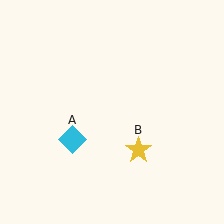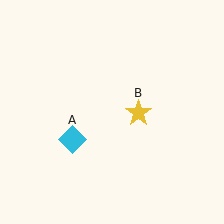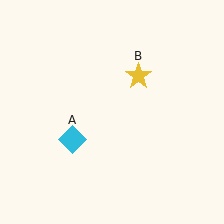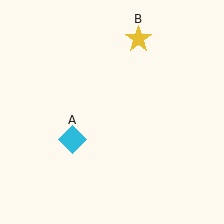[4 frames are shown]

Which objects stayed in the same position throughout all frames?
Cyan diamond (object A) remained stationary.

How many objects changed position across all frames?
1 object changed position: yellow star (object B).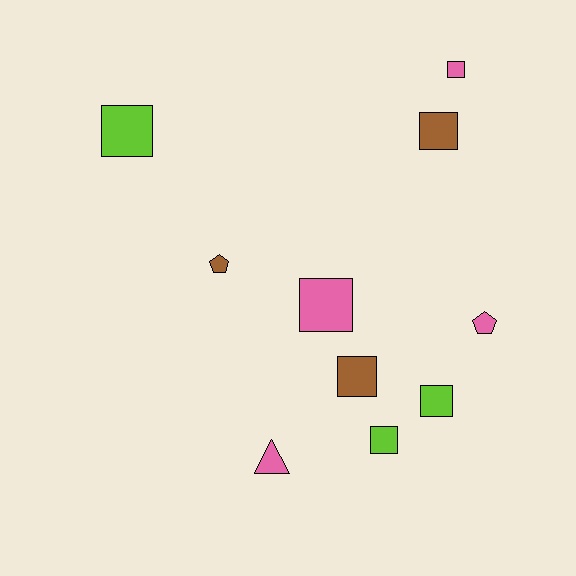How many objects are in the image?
There are 10 objects.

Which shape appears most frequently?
Square, with 7 objects.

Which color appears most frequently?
Pink, with 4 objects.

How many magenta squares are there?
There are no magenta squares.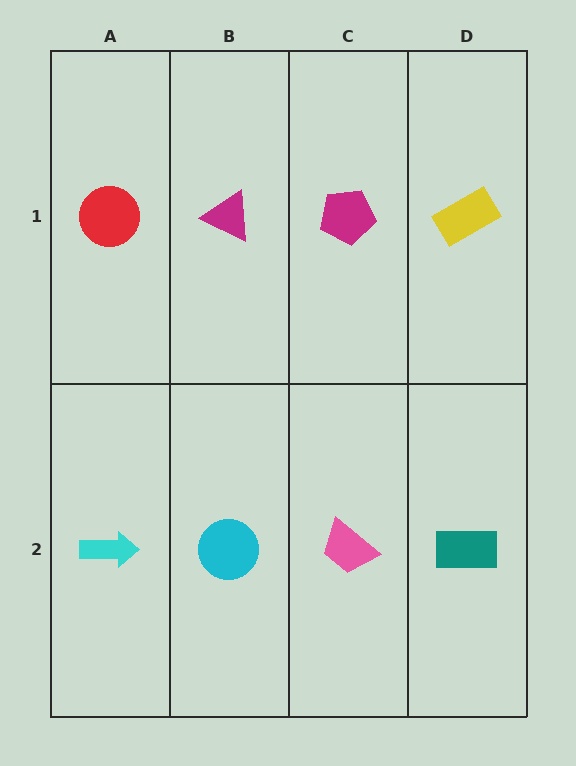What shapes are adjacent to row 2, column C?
A magenta pentagon (row 1, column C), a cyan circle (row 2, column B), a teal rectangle (row 2, column D).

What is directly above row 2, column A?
A red circle.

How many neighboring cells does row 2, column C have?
3.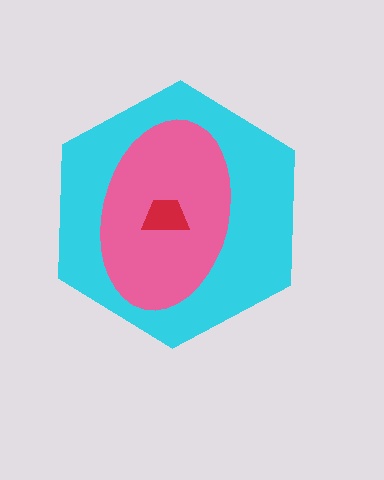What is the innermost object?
The red trapezoid.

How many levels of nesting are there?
3.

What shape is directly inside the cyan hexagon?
The pink ellipse.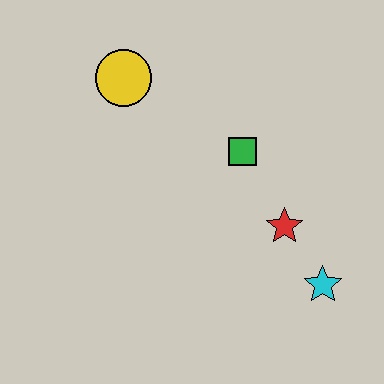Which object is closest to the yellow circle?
The green square is closest to the yellow circle.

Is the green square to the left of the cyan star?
Yes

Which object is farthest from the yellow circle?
The cyan star is farthest from the yellow circle.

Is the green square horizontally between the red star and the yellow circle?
Yes